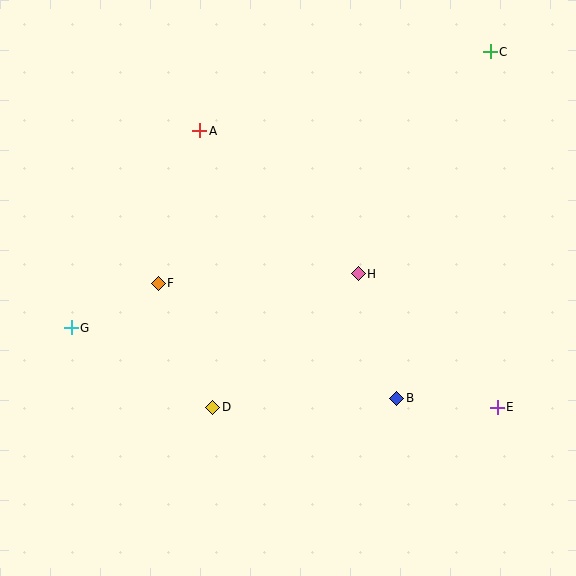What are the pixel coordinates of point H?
Point H is at (358, 274).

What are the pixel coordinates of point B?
Point B is at (397, 398).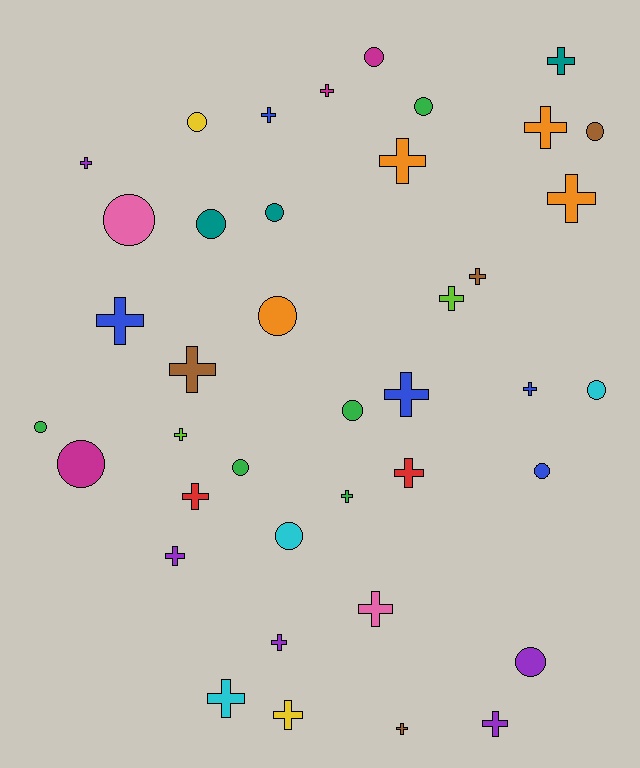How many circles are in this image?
There are 16 circles.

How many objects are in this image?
There are 40 objects.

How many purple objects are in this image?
There are 5 purple objects.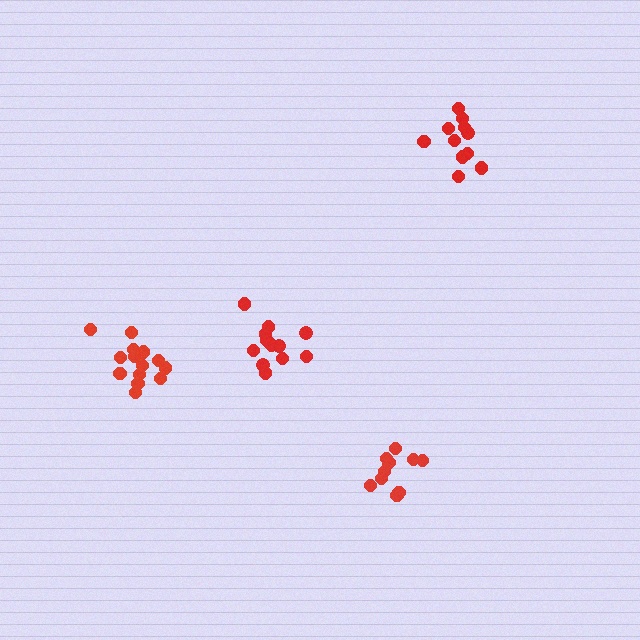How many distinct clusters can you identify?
There are 4 distinct clusters.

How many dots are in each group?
Group 1: 11 dots, Group 2: 10 dots, Group 3: 13 dots, Group 4: 14 dots (48 total).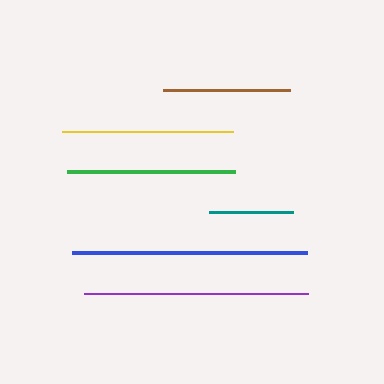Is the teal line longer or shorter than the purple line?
The purple line is longer than the teal line.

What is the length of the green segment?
The green segment is approximately 168 pixels long.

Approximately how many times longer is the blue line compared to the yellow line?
The blue line is approximately 1.4 times the length of the yellow line.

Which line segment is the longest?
The blue line is the longest at approximately 235 pixels.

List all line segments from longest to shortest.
From longest to shortest: blue, purple, yellow, green, brown, teal.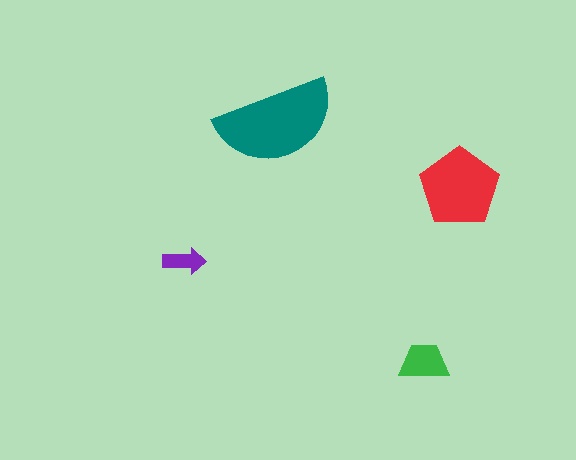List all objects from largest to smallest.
The teal semicircle, the red pentagon, the green trapezoid, the purple arrow.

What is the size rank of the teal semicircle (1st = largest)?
1st.